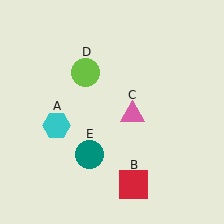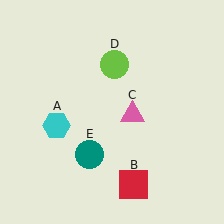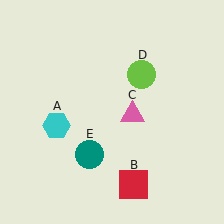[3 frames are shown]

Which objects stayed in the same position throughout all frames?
Cyan hexagon (object A) and red square (object B) and pink triangle (object C) and teal circle (object E) remained stationary.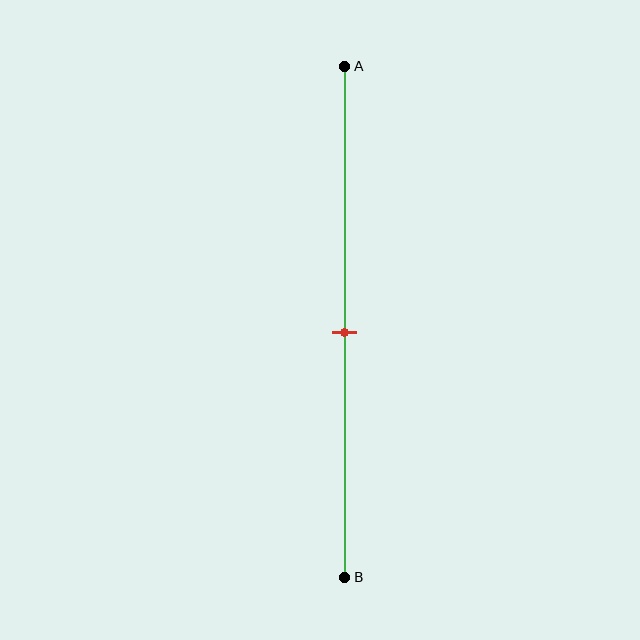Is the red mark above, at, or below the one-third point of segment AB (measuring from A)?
The red mark is below the one-third point of segment AB.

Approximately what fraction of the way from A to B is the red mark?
The red mark is approximately 50% of the way from A to B.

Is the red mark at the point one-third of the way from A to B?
No, the mark is at about 50% from A, not at the 33% one-third point.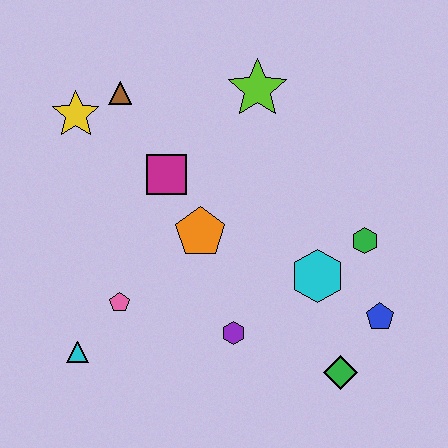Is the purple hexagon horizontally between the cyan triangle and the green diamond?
Yes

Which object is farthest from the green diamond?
The yellow star is farthest from the green diamond.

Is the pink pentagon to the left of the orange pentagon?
Yes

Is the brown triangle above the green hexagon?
Yes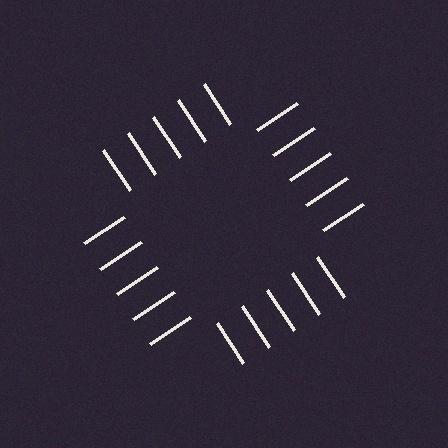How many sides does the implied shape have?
4 sides — the line-ends trace a square.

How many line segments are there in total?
20 — 5 along each of the 4 edges.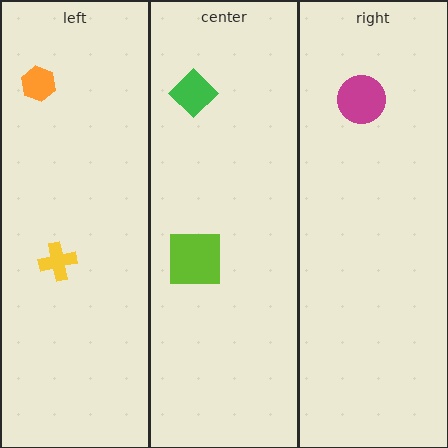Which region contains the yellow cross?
The left region.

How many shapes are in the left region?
2.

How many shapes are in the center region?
2.